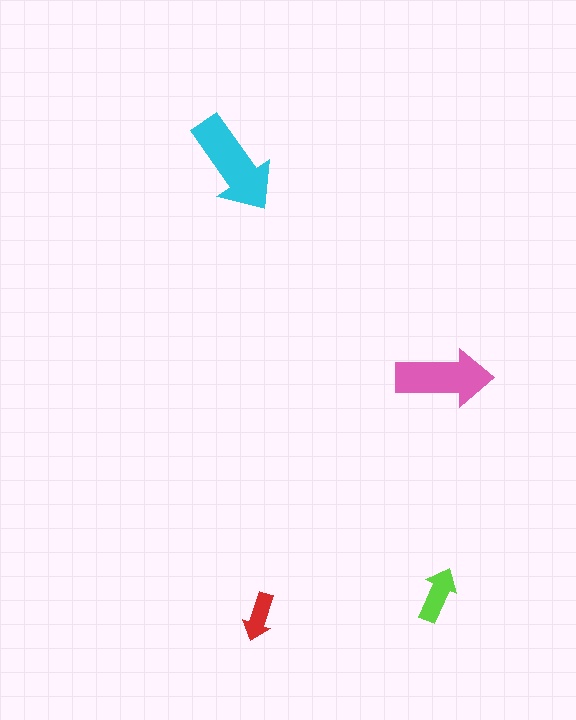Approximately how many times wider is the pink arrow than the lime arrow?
About 1.5 times wider.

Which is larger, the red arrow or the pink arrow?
The pink one.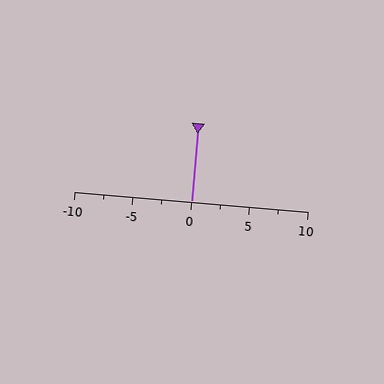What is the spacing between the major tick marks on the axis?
The major ticks are spaced 5 apart.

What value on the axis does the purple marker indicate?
The marker indicates approximately 0.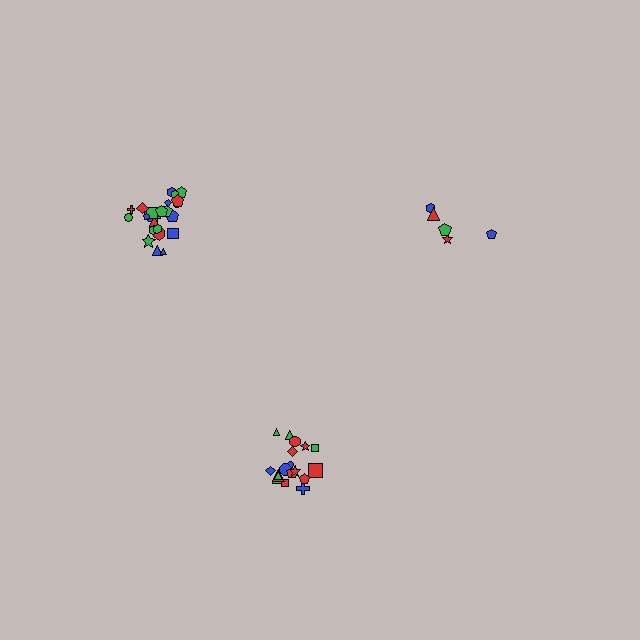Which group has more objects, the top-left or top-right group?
The top-left group.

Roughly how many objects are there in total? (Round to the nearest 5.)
Roughly 50 objects in total.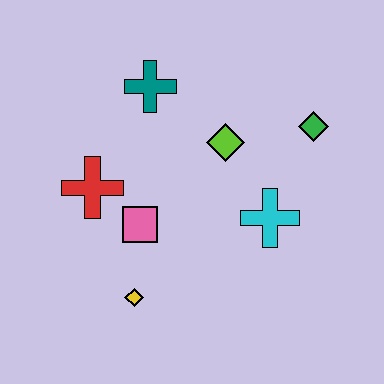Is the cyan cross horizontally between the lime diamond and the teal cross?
No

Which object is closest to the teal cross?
The lime diamond is closest to the teal cross.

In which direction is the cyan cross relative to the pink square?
The cyan cross is to the right of the pink square.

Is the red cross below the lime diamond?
Yes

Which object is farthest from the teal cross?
The yellow diamond is farthest from the teal cross.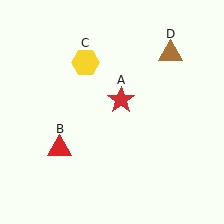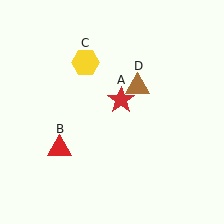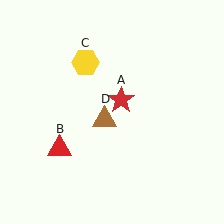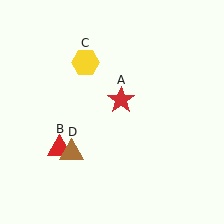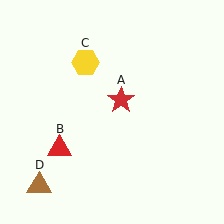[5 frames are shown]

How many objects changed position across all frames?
1 object changed position: brown triangle (object D).